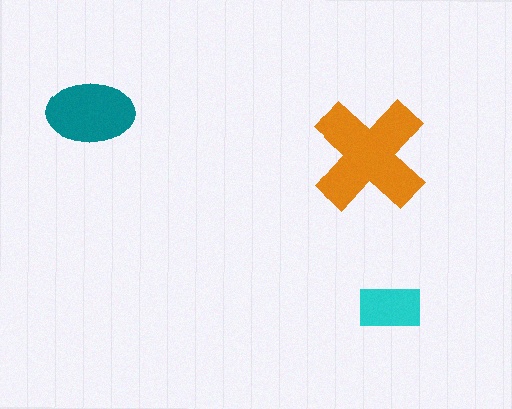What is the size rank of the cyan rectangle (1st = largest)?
3rd.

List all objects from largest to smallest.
The orange cross, the teal ellipse, the cyan rectangle.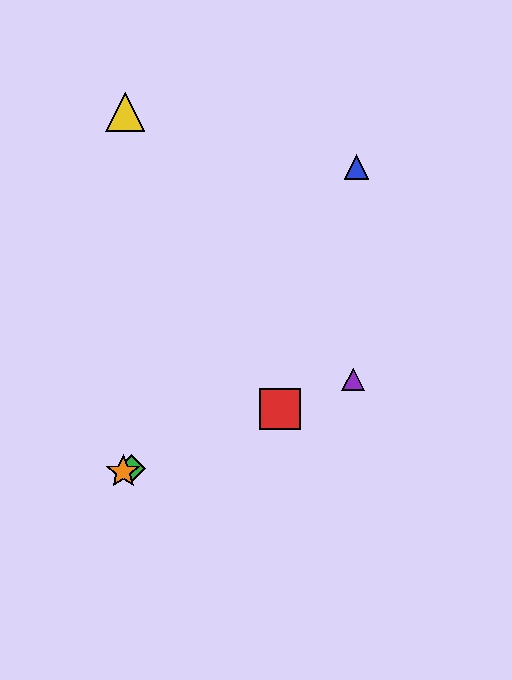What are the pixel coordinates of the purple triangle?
The purple triangle is at (353, 379).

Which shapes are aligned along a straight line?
The red square, the green diamond, the purple triangle, the orange star are aligned along a straight line.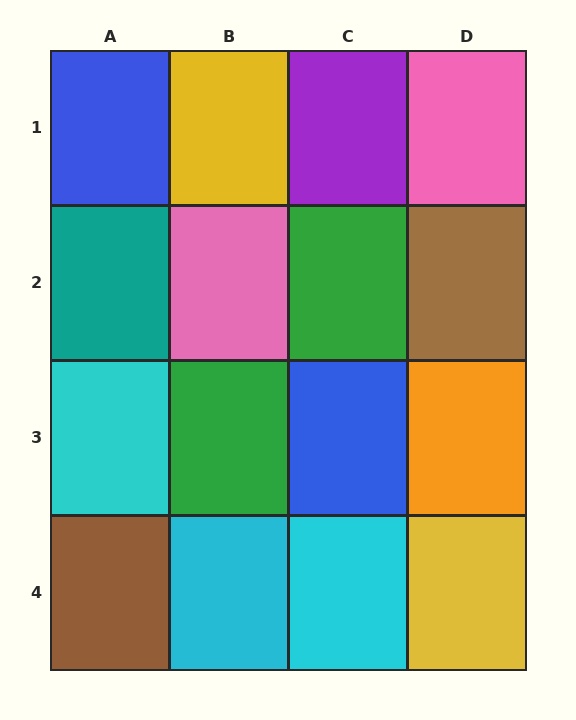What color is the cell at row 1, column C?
Purple.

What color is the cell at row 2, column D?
Brown.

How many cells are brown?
2 cells are brown.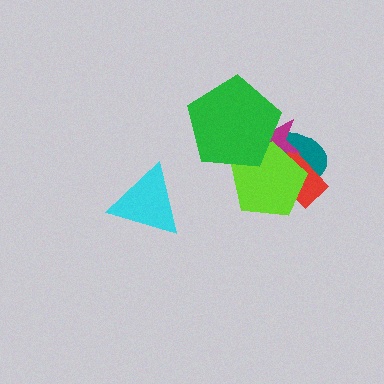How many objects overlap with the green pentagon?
3 objects overlap with the green pentagon.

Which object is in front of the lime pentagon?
The green pentagon is in front of the lime pentagon.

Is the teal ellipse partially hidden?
Yes, it is partially covered by another shape.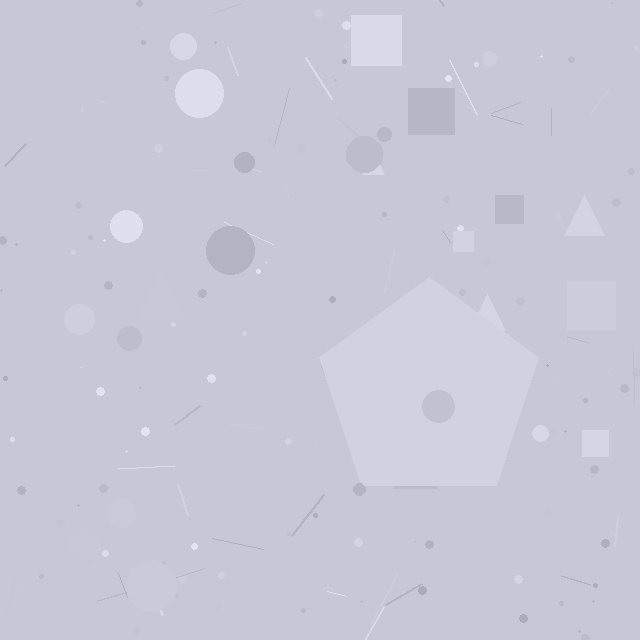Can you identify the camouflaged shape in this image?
The camouflaged shape is a pentagon.